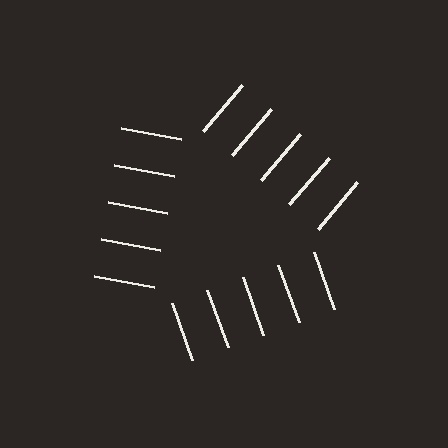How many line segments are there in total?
15 — 5 along each of the 3 edges.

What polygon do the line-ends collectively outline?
An illusory triangle — the line segments terminate on its edges but no continuous stroke is drawn.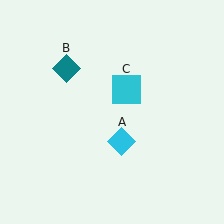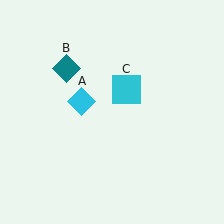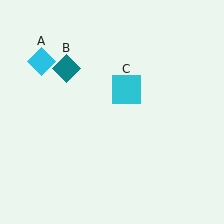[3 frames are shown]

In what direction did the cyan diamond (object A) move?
The cyan diamond (object A) moved up and to the left.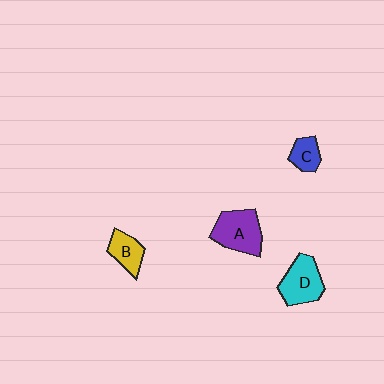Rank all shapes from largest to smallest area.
From largest to smallest: A (purple), D (cyan), B (yellow), C (blue).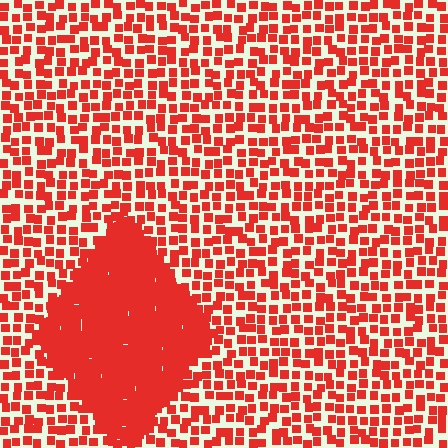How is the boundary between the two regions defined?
The boundary is defined by a change in element density (approximately 2.7x ratio). All elements are the same color, size, and shape.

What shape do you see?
I see a diamond.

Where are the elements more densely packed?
The elements are more densely packed inside the diamond boundary.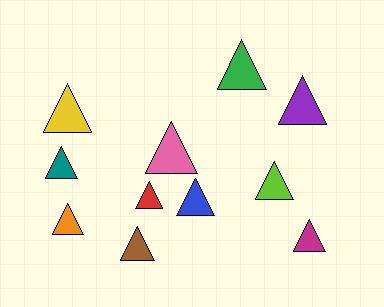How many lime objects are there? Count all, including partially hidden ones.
There is 1 lime object.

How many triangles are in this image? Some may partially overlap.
There are 11 triangles.